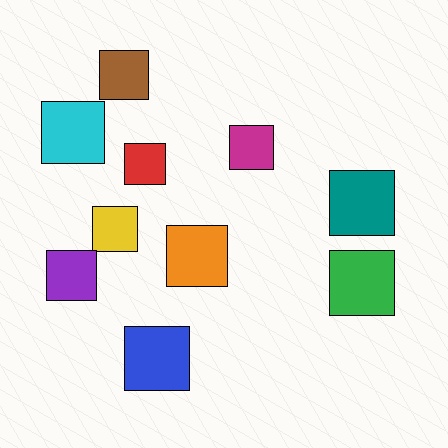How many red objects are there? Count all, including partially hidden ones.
There is 1 red object.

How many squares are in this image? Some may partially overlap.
There are 10 squares.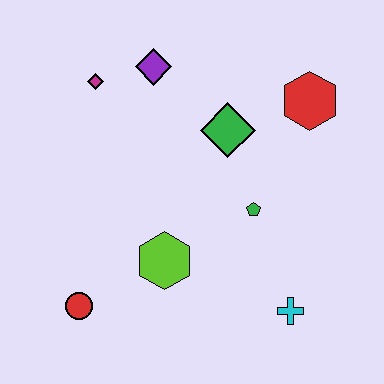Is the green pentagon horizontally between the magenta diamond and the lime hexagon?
No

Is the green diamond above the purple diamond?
No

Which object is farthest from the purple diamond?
The cyan cross is farthest from the purple diamond.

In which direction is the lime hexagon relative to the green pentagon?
The lime hexagon is to the left of the green pentagon.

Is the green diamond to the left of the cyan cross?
Yes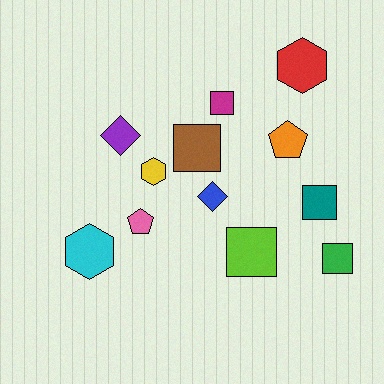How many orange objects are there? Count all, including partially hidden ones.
There is 1 orange object.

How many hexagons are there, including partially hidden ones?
There are 3 hexagons.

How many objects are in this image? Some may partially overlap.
There are 12 objects.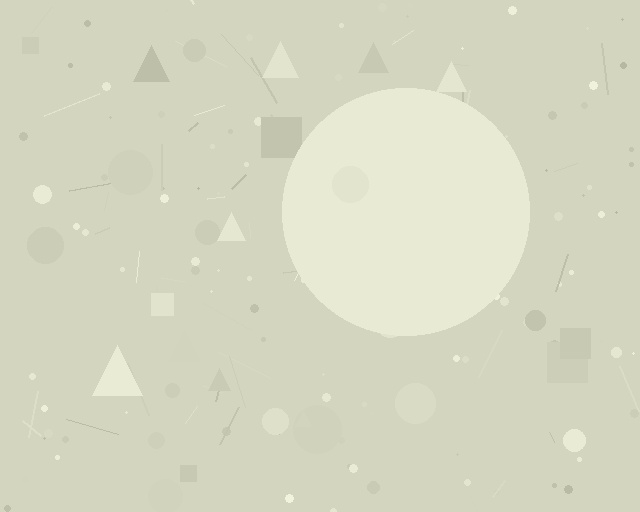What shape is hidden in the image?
A circle is hidden in the image.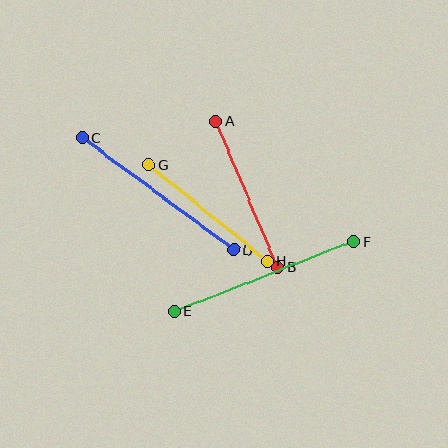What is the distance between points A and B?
The distance is approximately 159 pixels.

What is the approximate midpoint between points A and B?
The midpoint is at approximately (247, 194) pixels.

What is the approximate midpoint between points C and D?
The midpoint is at approximately (158, 194) pixels.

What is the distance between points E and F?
The distance is approximately 192 pixels.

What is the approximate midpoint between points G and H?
The midpoint is at approximately (208, 213) pixels.